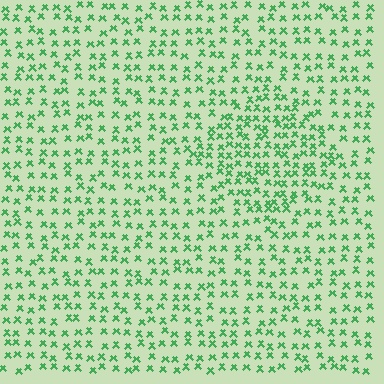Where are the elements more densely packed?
The elements are more densely packed inside the diamond boundary.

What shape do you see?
I see a diamond.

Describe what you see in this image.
The image contains small green elements arranged at two different densities. A diamond-shaped region is visible where the elements are more densely packed than the surrounding area.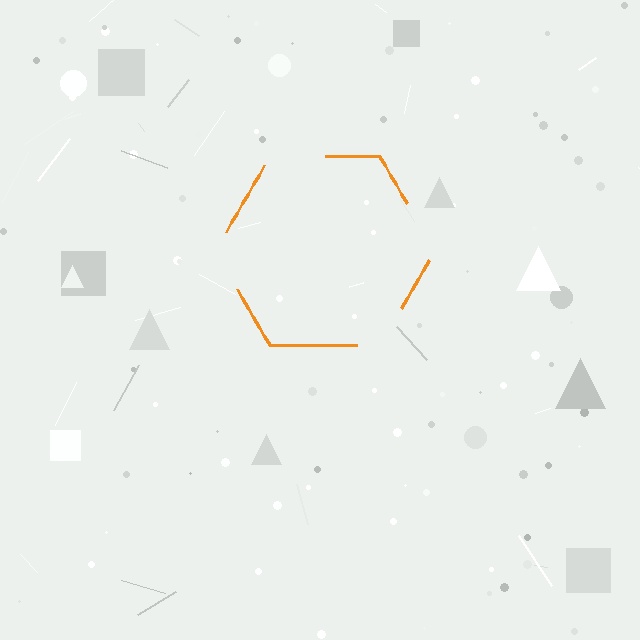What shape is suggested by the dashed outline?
The dashed outline suggests a hexagon.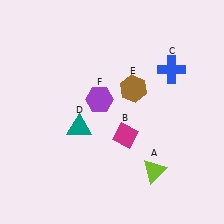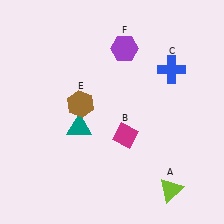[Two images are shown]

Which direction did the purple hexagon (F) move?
The purple hexagon (F) moved up.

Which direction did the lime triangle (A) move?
The lime triangle (A) moved down.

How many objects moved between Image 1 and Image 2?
3 objects moved between the two images.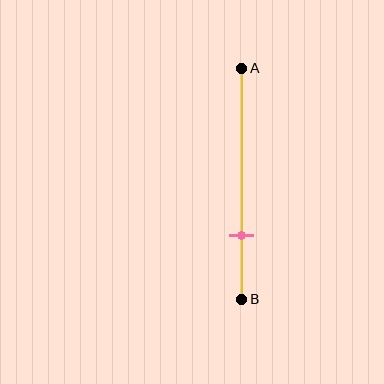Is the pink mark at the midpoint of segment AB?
No, the mark is at about 70% from A, not at the 50% midpoint.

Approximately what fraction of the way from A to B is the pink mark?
The pink mark is approximately 70% of the way from A to B.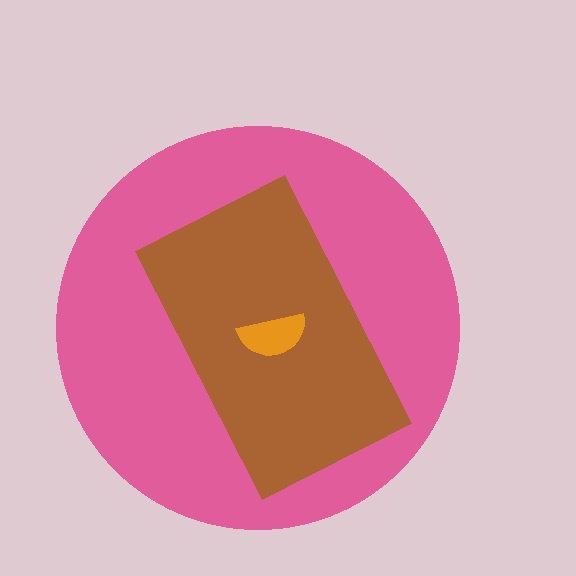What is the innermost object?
The orange semicircle.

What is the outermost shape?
The pink circle.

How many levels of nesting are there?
3.